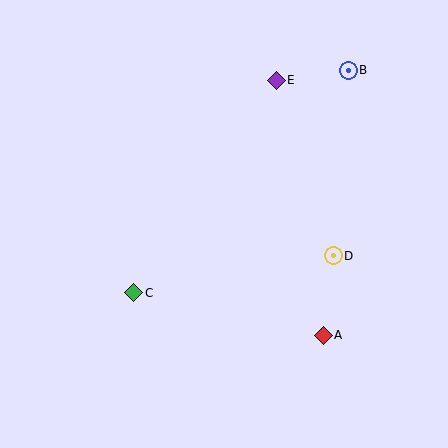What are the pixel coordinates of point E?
Point E is at (276, 80).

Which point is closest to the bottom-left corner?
Point C is closest to the bottom-left corner.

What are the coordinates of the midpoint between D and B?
The midpoint between D and B is at (341, 163).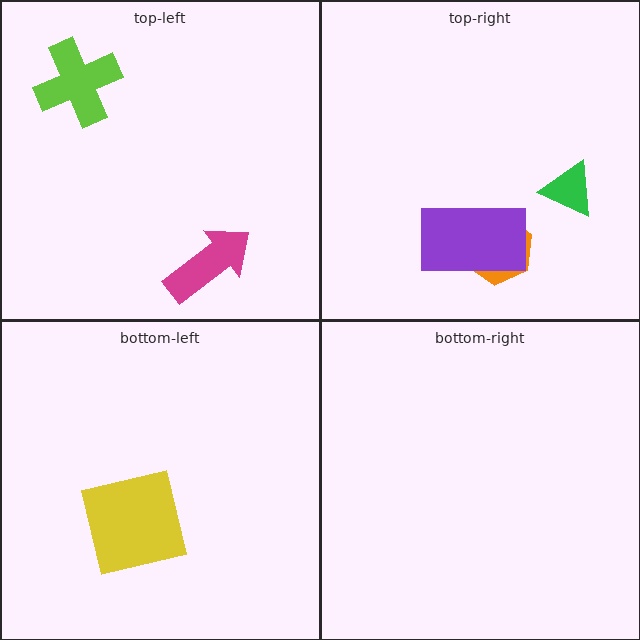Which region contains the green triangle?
The top-right region.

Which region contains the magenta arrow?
The top-left region.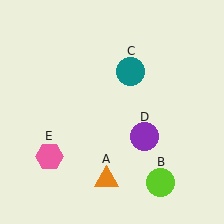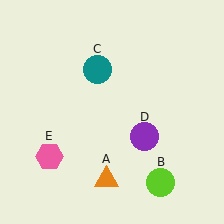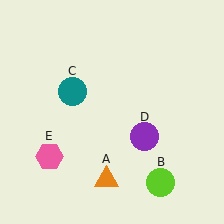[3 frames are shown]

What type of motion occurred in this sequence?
The teal circle (object C) rotated counterclockwise around the center of the scene.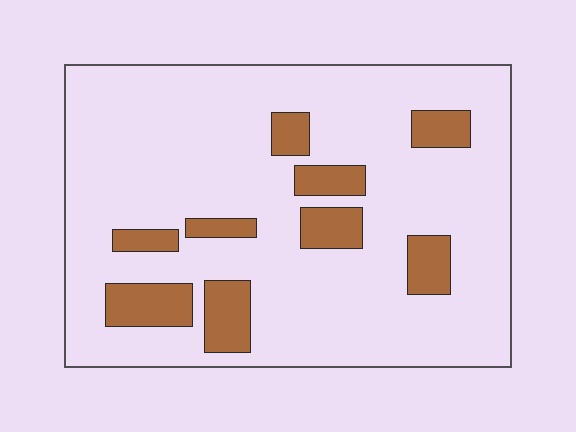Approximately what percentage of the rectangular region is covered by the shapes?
Approximately 15%.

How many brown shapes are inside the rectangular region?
9.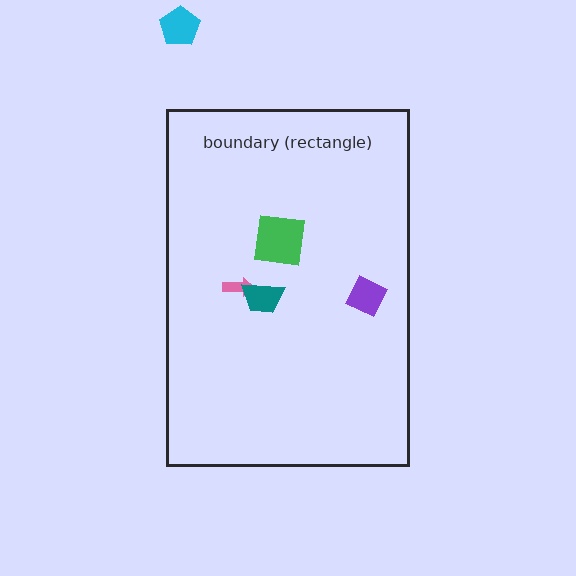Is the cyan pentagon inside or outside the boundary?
Outside.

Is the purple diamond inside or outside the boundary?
Inside.